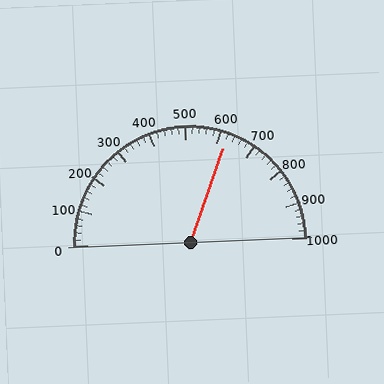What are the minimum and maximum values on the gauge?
The gauge ranges from 0 to 1000.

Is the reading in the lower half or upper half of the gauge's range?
The reading is in the upper half of the range (0 to 1000).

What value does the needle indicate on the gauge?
The needle indicates approximately 620.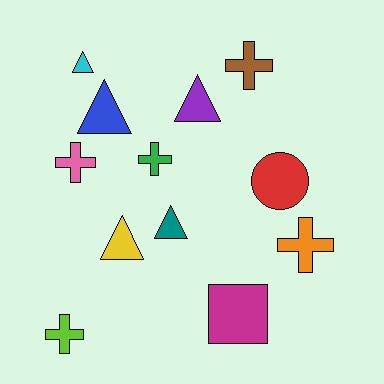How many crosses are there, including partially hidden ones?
There are 5 crosses.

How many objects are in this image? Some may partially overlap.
There are 12 objects.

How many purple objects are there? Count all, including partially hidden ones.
There is 1 purple object.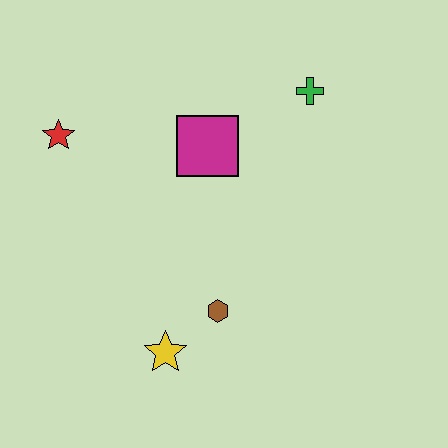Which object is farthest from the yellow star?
The green cross is farthest from the yellow star.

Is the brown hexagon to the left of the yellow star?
No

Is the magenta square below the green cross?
Yes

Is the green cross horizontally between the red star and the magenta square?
No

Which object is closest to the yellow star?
The brown hexagon is closest to the yellow star.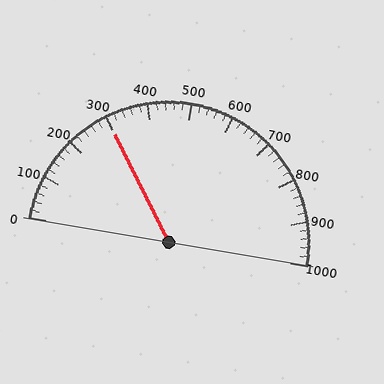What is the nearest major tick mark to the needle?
The nearest major tick mark is 300.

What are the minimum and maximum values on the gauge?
The gauge ranges from 0 to 1000.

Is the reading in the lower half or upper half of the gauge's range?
The reading is in the lower half of the range (0 to 1000).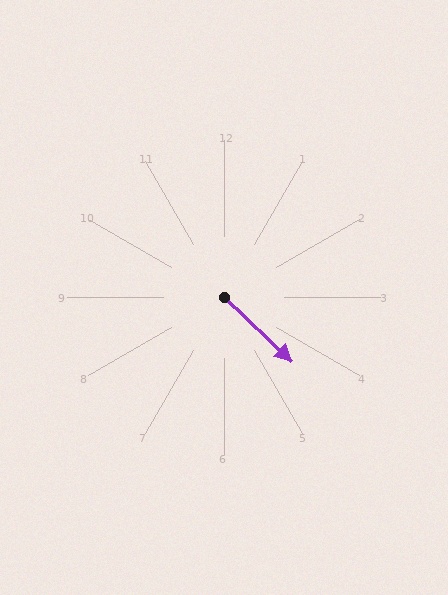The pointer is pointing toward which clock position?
Roughly 4 o'clock.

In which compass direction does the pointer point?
Southeast.